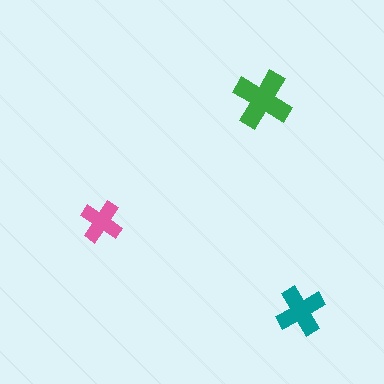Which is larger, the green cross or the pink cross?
The green one.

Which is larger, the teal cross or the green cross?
The green one.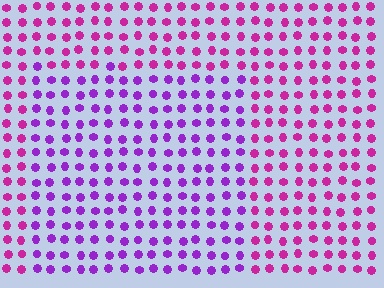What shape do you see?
I see a rectangle.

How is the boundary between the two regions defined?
The boundary is defined purely by a slight shift in hue (about 34 degrees). Spacing, size, and orientation are identical on both sides.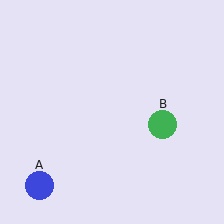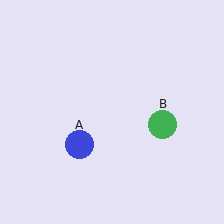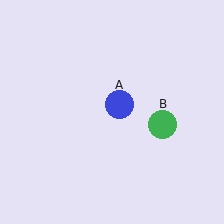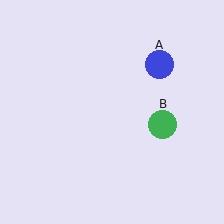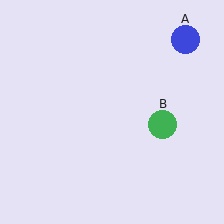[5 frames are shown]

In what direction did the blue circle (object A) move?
The blue circle (object A) moved up and to the right.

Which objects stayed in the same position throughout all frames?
Green circle (object B) remained stationary.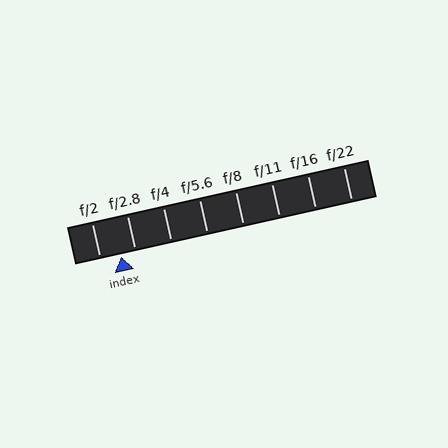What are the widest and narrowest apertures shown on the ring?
The widest aperture shown is f/2 and the narrowest is f/22.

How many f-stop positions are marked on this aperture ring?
There are 8 f-stop positions marked.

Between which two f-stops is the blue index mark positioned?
The index mark is between f/2 and f/2.8.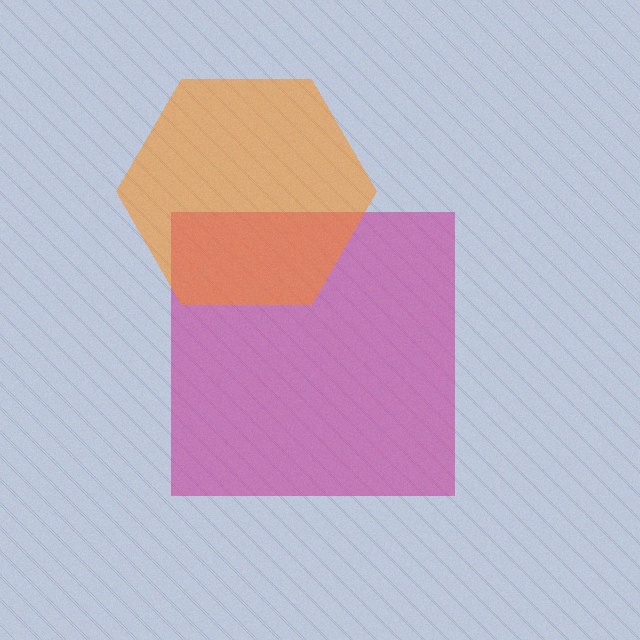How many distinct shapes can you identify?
There are 2 distinct shapes: a magenta square, an orange hexagon.